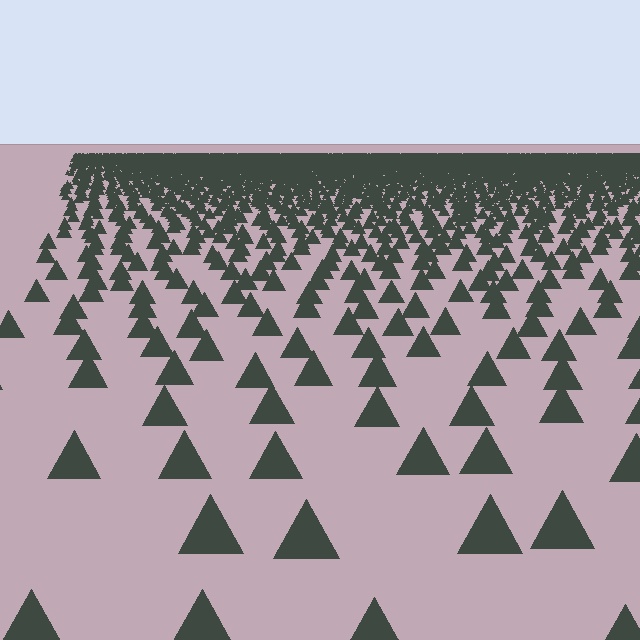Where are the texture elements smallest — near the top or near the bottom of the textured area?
Near the top.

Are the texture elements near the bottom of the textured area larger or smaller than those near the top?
Larger. Near the bottom, elements are closer to the viewer and appear at a bigger on-screen size.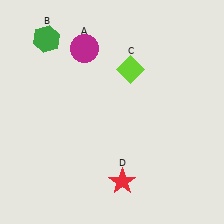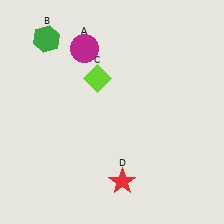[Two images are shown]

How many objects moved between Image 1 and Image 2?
1 object moved between the two images.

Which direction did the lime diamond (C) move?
The lime diamond (C) moved left.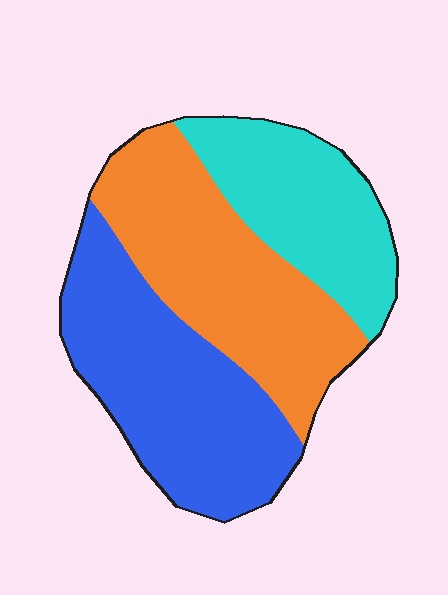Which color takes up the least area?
Cyan, at roughly 25%.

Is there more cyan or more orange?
Orange.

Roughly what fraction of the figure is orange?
Orange takes up between a quarter and a half of the figure.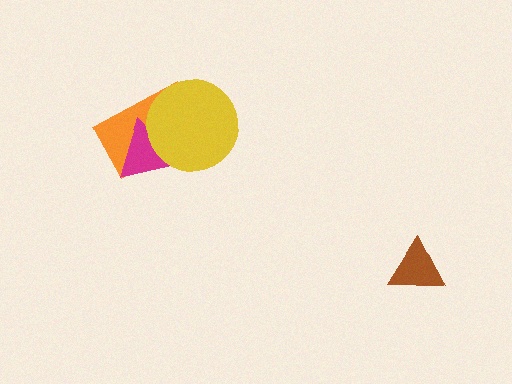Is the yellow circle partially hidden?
No, no other shape covers it.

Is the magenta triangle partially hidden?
Yes, it is partially covered by another shape.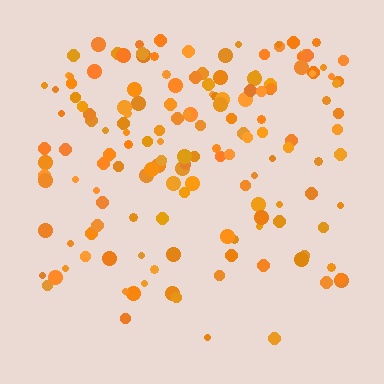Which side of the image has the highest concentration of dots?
The top.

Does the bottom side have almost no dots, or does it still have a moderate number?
Still a moderate number, just noticeably fewer than the top.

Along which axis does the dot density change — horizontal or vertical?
Vertical.